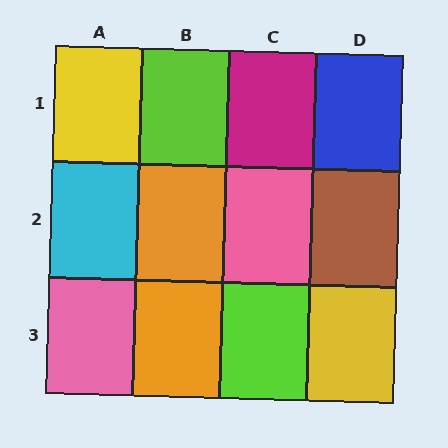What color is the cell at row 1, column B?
Lime.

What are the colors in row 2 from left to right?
Cyan, orange, pink, brown.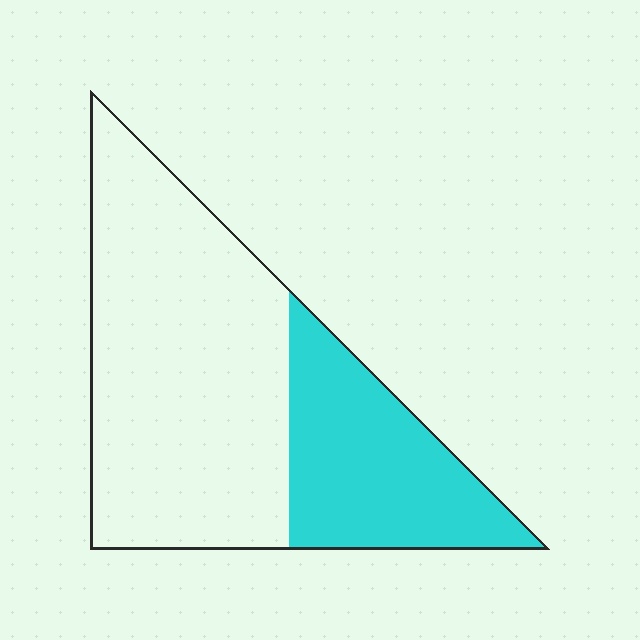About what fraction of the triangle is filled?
About one third (1/3).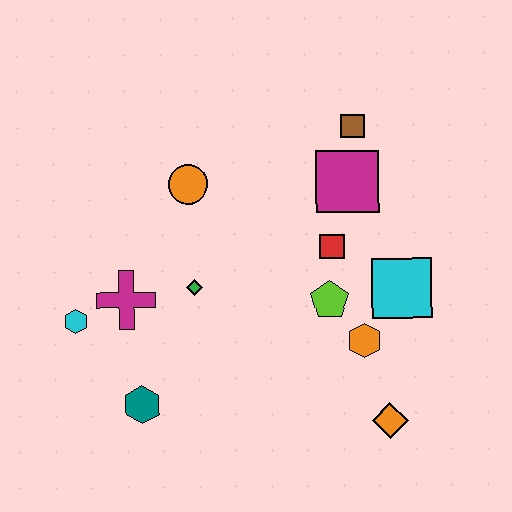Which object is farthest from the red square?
The cyan hexagon is farthest from the red square.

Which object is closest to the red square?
The lime pentagon is closest to the red square.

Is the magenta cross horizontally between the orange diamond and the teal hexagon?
No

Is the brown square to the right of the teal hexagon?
Yes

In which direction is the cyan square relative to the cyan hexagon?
The cyan square is to the right of the cyan hexagon.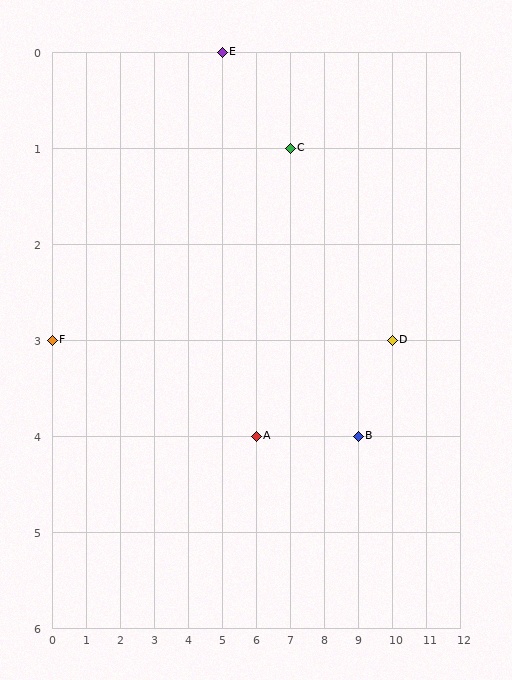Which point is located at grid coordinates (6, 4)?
Point A is at (6, 4).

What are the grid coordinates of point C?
Point C is at grid coordinates (7, 1).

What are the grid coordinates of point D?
Point D is at grid coordinates (10, 3).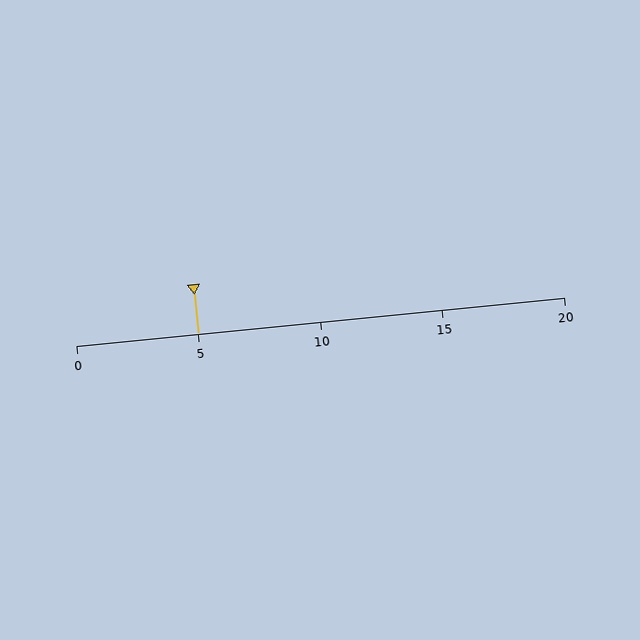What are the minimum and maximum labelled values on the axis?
The axis runs from 0 to 20.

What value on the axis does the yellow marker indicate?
The marker indicates approximately 5.